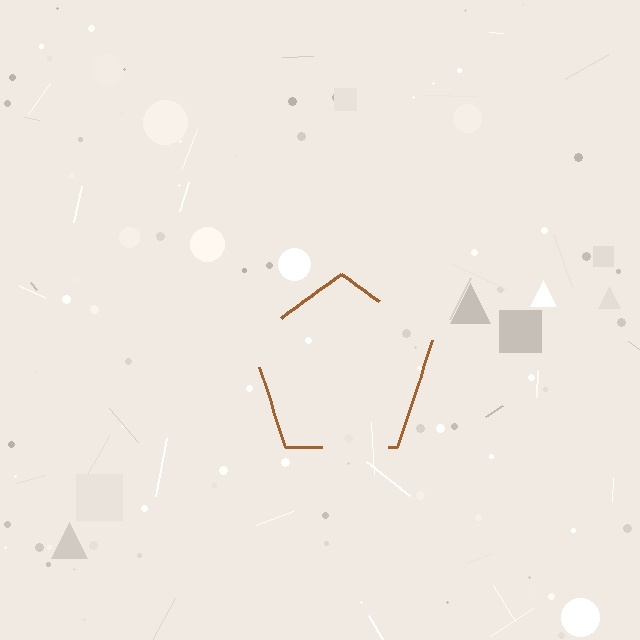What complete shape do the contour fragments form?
The contour fragments form a pentagon.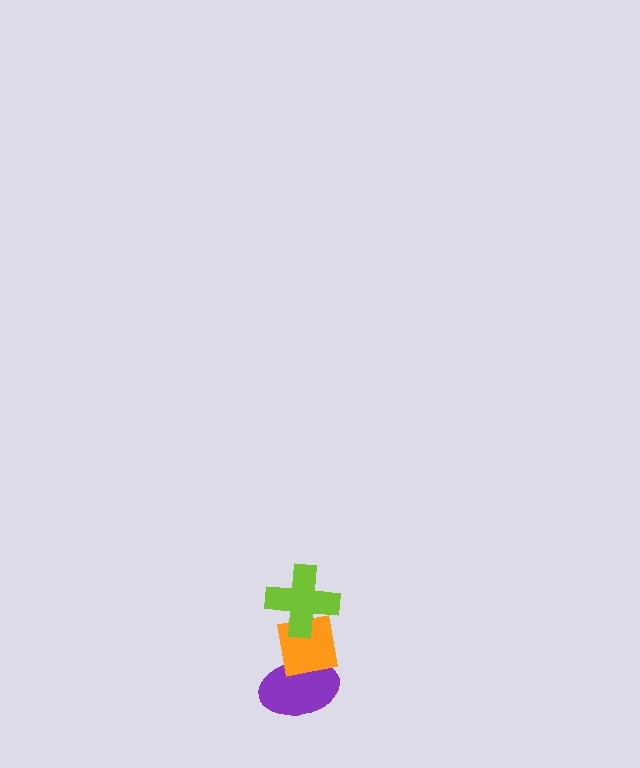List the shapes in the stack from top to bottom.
From top to bottom: the lime cross, the orange square, the purple ellipse.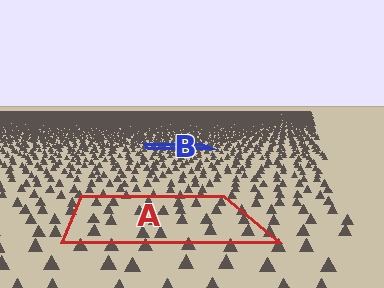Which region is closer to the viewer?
Region A is closer. The texture elements there are larger and more spread out.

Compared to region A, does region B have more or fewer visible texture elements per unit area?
Region B has more texture elements per unit area — they are packed more densely because it is farther away.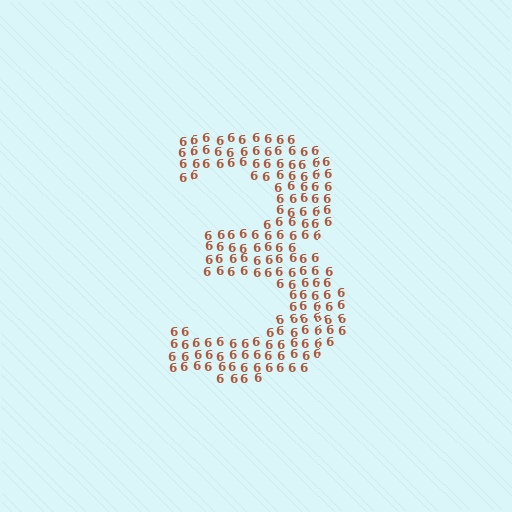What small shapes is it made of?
It is made of small digit 6's.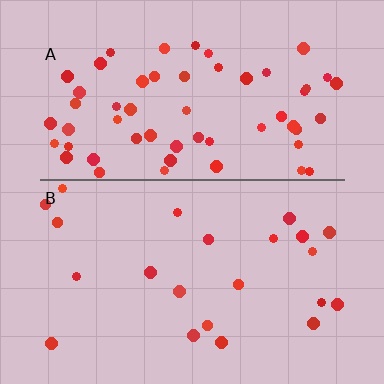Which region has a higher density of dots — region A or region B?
A (the top).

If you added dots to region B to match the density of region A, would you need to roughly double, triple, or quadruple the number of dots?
Approximately triple.